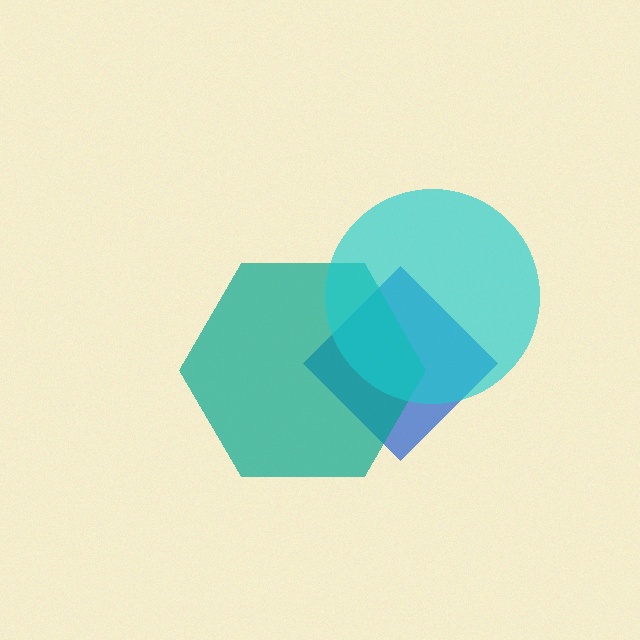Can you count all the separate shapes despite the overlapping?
Yes, there are 3 separate shapes.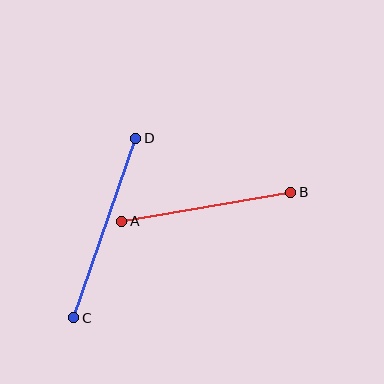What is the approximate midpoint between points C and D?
The midpoint is at approximately (105, 228) pixels.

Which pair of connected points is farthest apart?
Points C and D are farthest apart.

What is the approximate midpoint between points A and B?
The midpoint is at approximately (206, 207) pixels.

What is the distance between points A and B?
The distance is approximately 171 pixels.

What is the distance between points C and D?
The distance is approximately 190 pixels.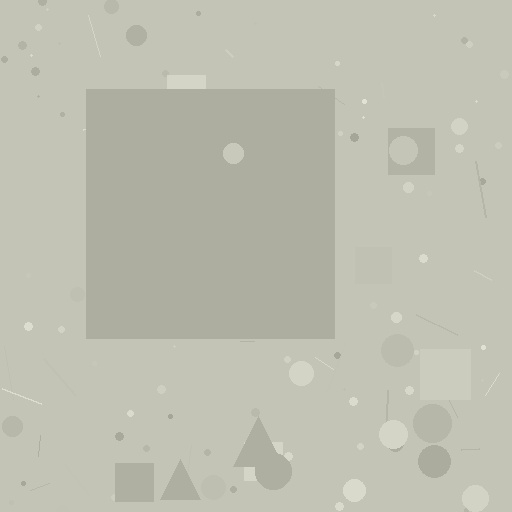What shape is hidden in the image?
A square is hidden in the image.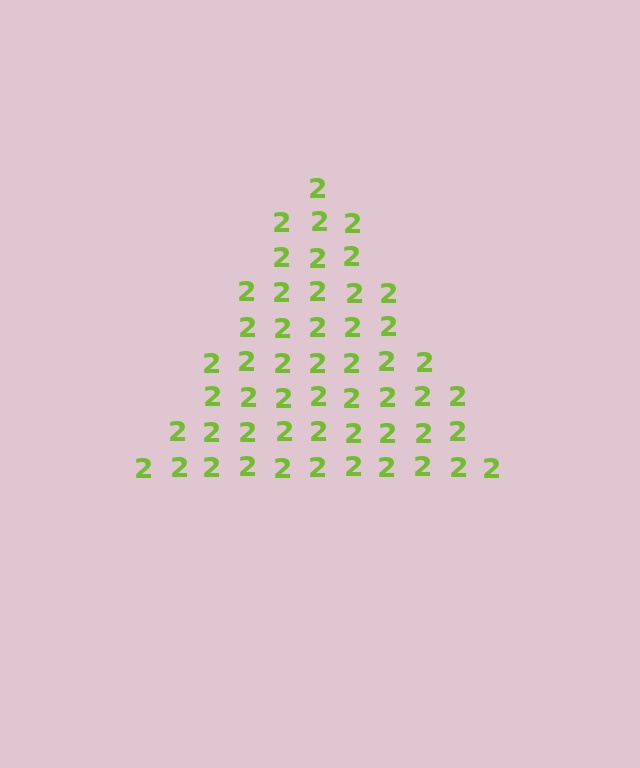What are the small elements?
The small elements are digit 2's.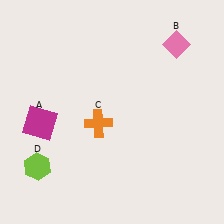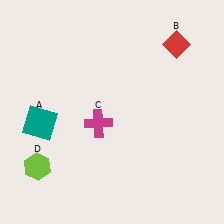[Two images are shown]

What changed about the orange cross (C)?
In Image 1, C is orange. In Image 2, it changed to magenta.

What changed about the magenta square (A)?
In Image 1, A is magenta. In Image 2, it changed to teal.